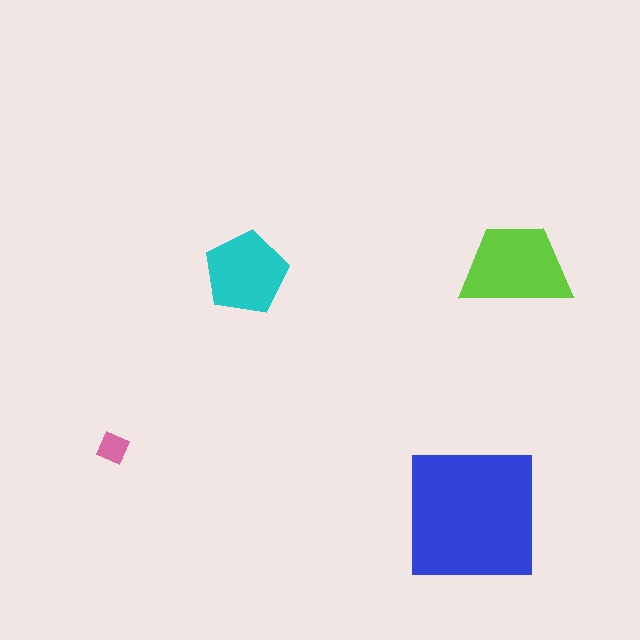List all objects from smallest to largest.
The pink diamond, the cyan pentagon, the lime trapezoid, the blue square.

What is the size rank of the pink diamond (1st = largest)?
4th.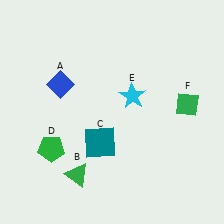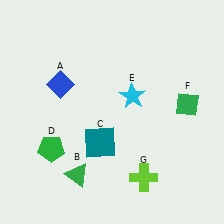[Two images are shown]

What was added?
A lime cross (G) was added in Image 2.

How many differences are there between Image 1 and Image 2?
There is 1 difference between the two images.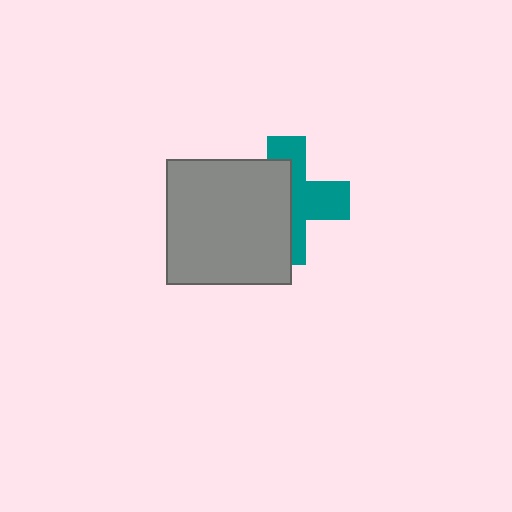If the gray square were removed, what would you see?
You would see the complete teal cross.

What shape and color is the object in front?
The object in front is a gray square.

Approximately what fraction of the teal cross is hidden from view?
Roughly 51% of the teal cross is hidden behind the gray square.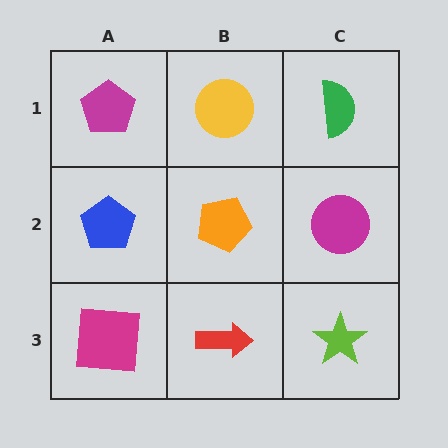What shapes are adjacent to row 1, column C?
A magenta circle (row 2, column C), a yellow circle (row 1, column B).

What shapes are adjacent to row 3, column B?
An orange pentagon (row 2, column B), a magenta square (row 3, column A), a lime star (row 3, column C).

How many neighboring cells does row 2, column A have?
3.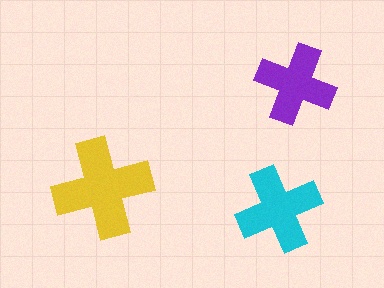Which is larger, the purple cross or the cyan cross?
The cyan one.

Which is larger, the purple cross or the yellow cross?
The yellow one.